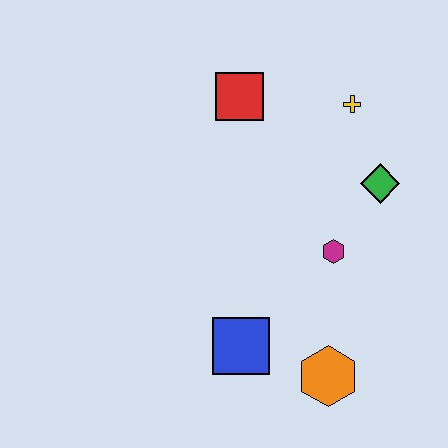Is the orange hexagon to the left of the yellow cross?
Yes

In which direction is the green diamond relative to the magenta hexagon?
The green diamond is above the magenta hexagon.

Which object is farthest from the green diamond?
The blue square is farthest from the green diamond.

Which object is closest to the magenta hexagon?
The green diamond is closest to the magenta hexagon.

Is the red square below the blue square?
No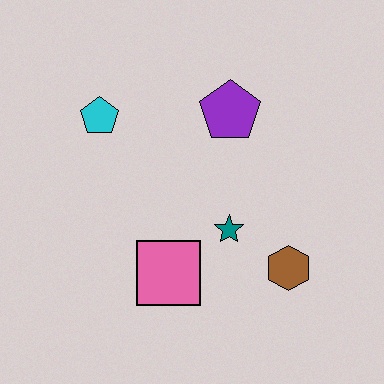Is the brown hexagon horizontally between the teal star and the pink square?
No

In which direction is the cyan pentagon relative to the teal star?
The cyan pentagon is to the left of the teal star.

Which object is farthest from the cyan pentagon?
The brown hexagon is farthest from the cyan pentagon.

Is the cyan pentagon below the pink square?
No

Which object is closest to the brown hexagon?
The teal star is closest to the brown hexagon.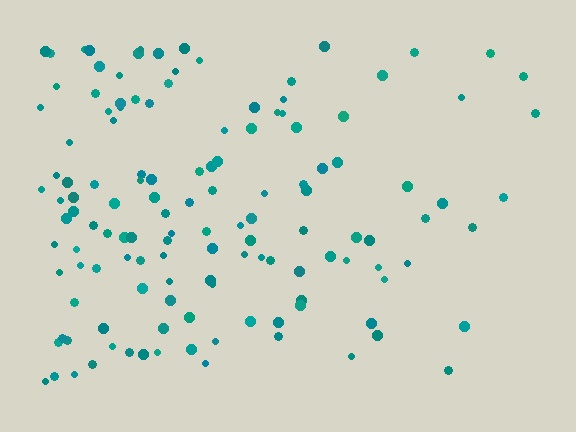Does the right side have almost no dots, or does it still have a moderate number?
Still a moderate number, just noticeably fewer than the left.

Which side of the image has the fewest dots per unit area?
The right.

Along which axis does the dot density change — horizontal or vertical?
Horizontal.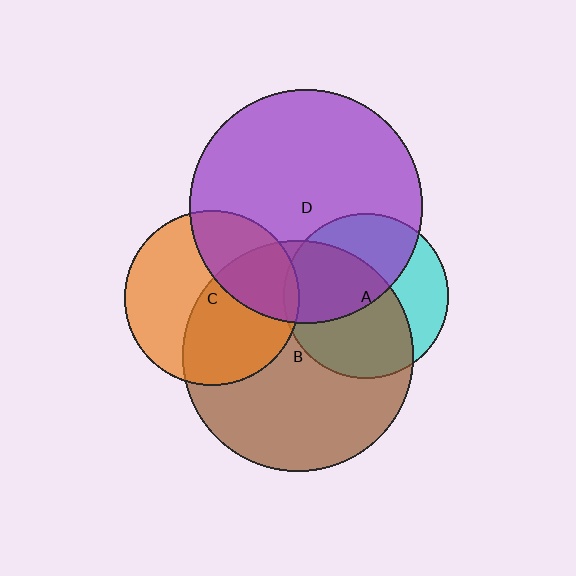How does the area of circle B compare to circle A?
Approximately 2.0 times.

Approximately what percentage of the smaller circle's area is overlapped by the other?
Approximately 35%.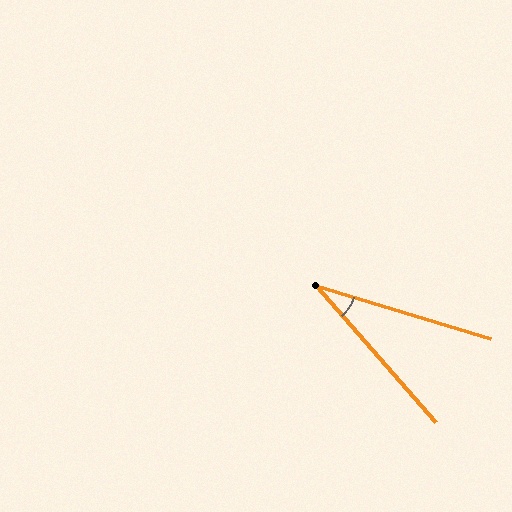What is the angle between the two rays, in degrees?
Approximately 32 degrees.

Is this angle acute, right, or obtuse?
It is acute.